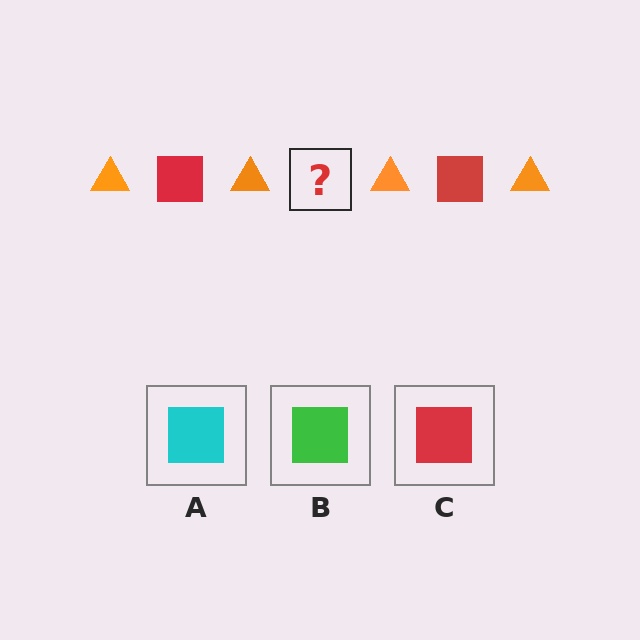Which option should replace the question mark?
Option C.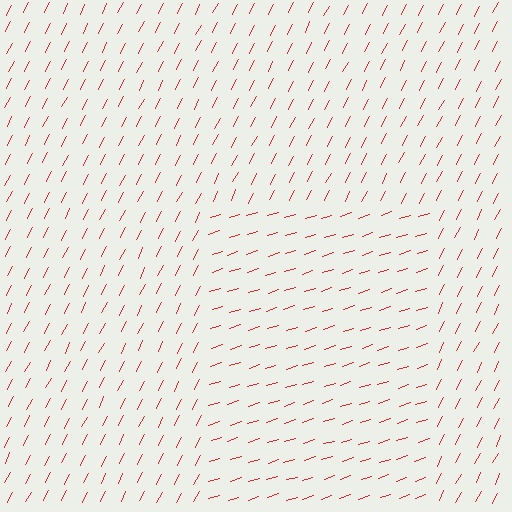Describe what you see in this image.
The image is filled with small red line segments. A rectangle region in the image has lines oriented differently from the surrounding lines, creating a visible texture boundary.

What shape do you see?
I see a rectangle.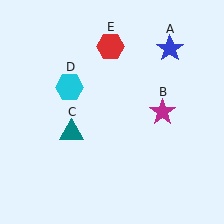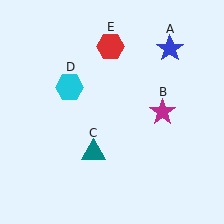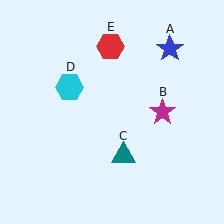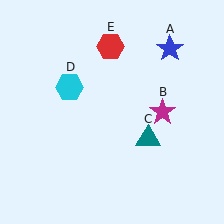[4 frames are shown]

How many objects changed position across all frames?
1 object changed position: teal triangle (object C).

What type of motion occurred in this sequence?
The teal triangle (object C) rotated counterclockwise around the center of the scene.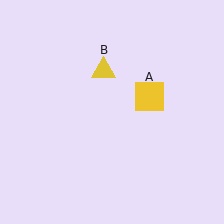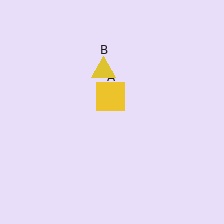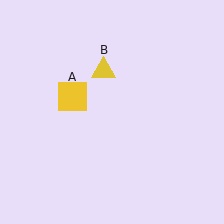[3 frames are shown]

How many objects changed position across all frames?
1 object changed position: yellow square (object A).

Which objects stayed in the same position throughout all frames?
Yellow triangle (object B) remained stationary.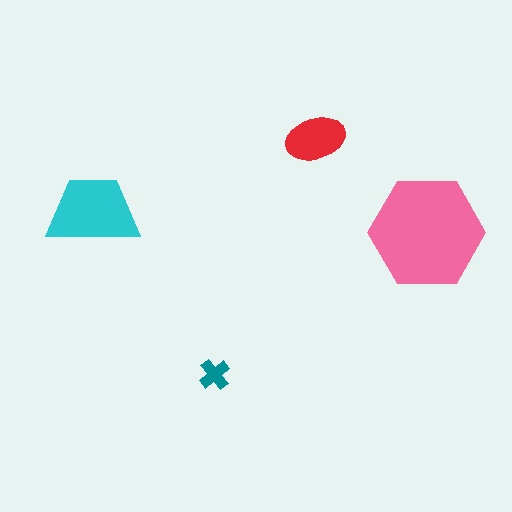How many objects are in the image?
There are 4 objects in the image.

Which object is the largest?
The pink hexagon.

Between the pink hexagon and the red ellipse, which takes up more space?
The pink hexagon.